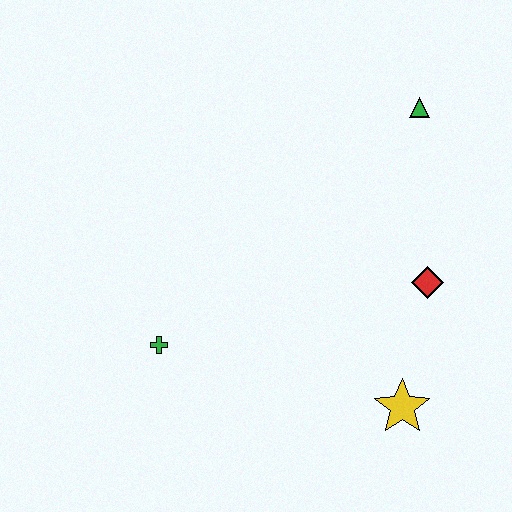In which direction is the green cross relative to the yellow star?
The green cross is to the left of the yellow star.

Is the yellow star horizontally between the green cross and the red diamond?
Yes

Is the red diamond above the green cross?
Yes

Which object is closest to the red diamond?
The yellow star is closest to the red diamond.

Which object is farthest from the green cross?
The green triangle is farthest from the green cross.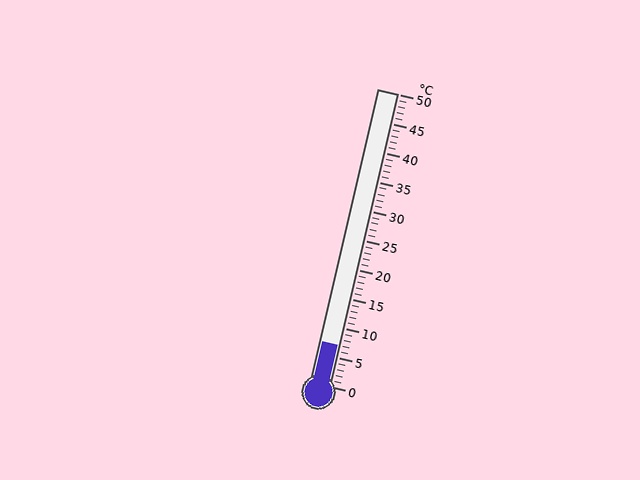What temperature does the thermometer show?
The thermometer shows approximately 7°C.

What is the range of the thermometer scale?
The thermometer scale ranges from 0°C to 50°C.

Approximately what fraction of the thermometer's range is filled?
The thermometer is filled to approximately 15% of its range.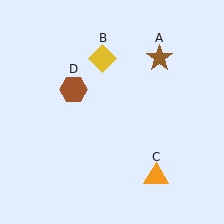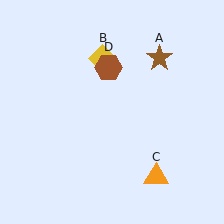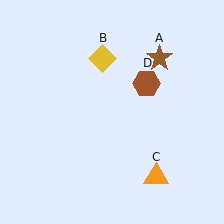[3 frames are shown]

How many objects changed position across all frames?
1 object changed position: brown hexagon (object D).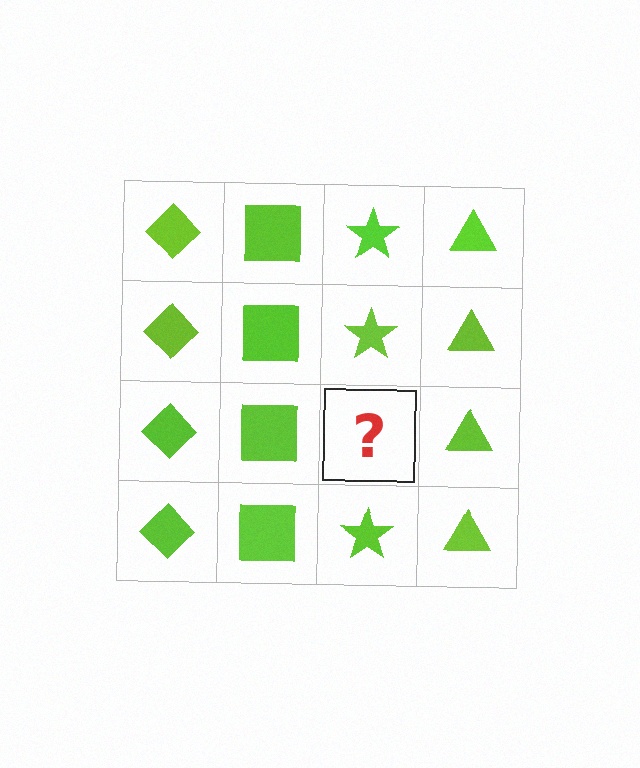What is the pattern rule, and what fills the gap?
The rule is that each column has a consistent shape. The gap should be filled with a lime star.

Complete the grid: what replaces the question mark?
The question mark should be replaced with a lime star.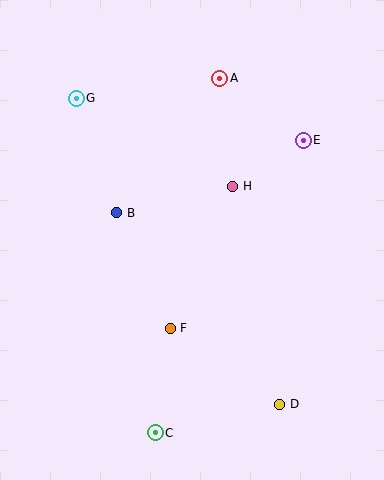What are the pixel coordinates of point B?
Point B is at (117, 213).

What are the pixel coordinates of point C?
Point C is at (155, 433).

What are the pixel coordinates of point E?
Point E is at (303, 140).